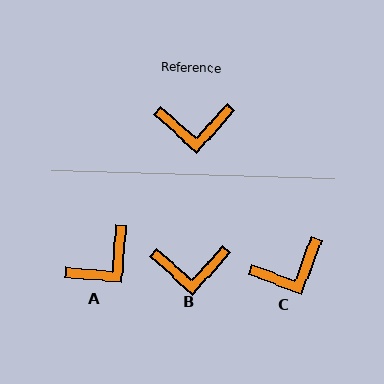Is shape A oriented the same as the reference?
No, it is off by about 38 degrees.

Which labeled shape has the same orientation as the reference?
B.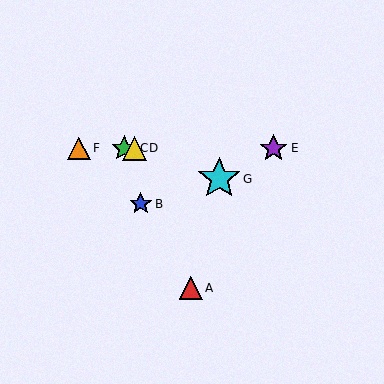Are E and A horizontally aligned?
No, E is at y≈148 and A is at y≈288.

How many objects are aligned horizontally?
4 objects (C, D, E, F) are aligned horizontally.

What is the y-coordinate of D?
Object D is at y≈148.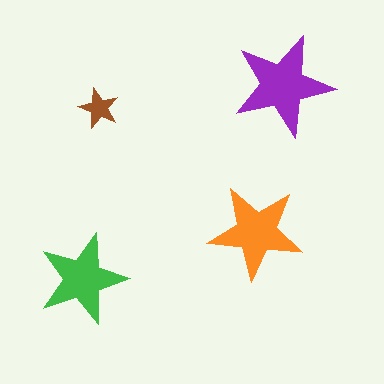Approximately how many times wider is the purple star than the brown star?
About 2.5 times wider.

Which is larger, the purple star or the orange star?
The purple one.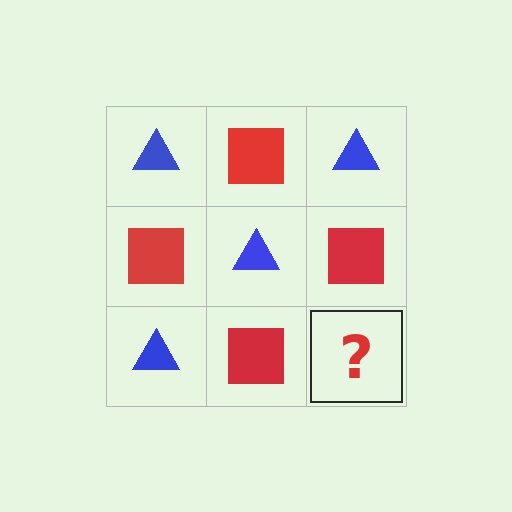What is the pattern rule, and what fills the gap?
The rule is that it alternates blue triangle and red square in a checkerboard pattern. The gap should be filled with a blue triangle.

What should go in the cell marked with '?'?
The missing cell should contain a blue triangle.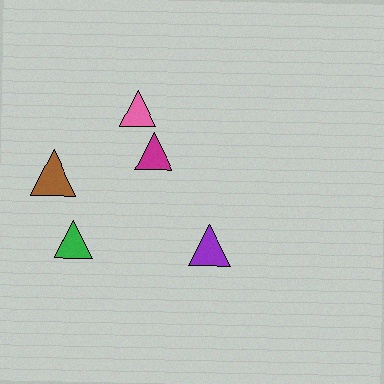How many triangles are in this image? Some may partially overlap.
There are 5 triangles.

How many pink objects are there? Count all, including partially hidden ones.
There is 1 pink object.